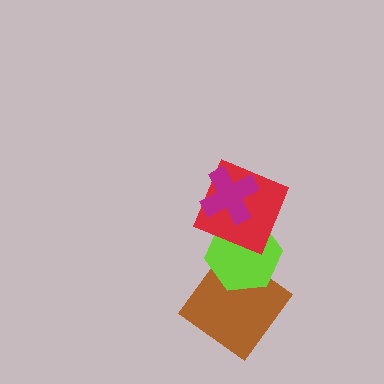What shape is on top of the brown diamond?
The lime hexagon is on top of the brown diamond.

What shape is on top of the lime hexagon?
The red square is on top of the lime hexagon.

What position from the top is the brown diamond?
The brown diamond is 4th from the top.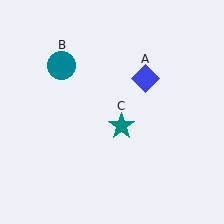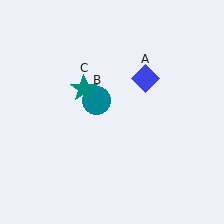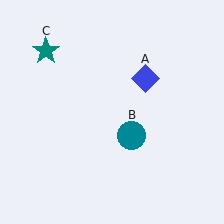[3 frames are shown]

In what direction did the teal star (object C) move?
The teal star (object C) moved up and to the left.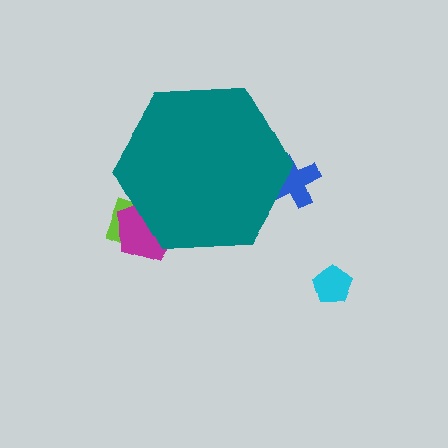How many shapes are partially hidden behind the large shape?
3 shapes are partially hidden.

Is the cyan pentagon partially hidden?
No, the cyan pentagon is fully visible.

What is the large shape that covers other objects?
A teal hexagon.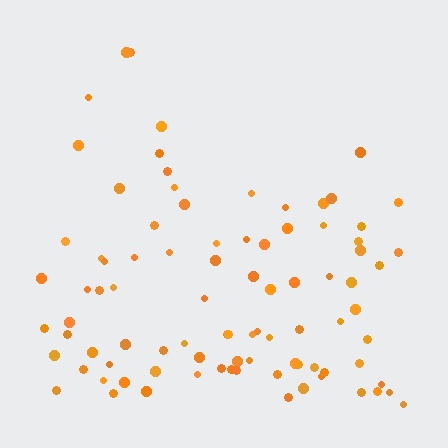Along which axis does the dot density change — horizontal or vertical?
Vertical.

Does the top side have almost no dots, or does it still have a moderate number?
Still a moderate number, just noticeably fewer than the bottom.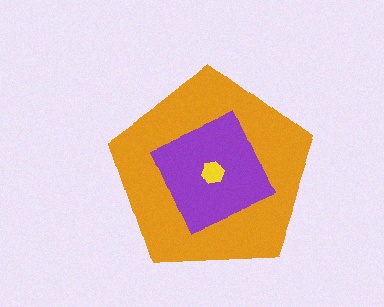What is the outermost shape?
The orange pentagon.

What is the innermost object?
The yellow hexagon.